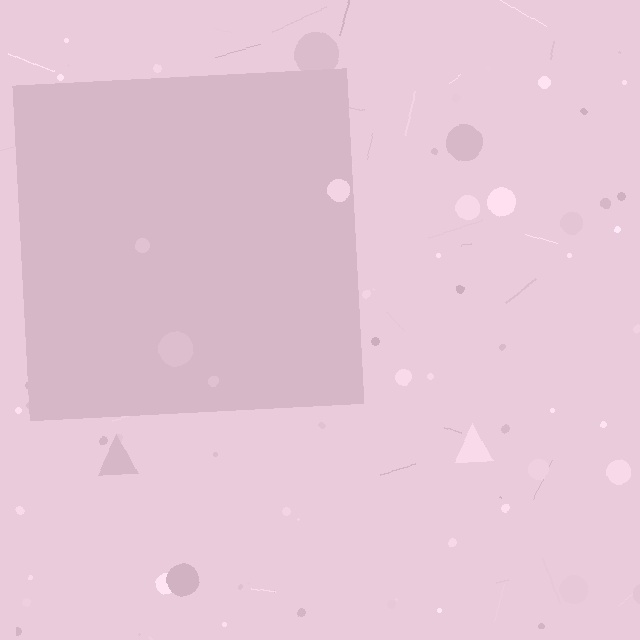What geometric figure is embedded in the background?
A square is embedded in the background.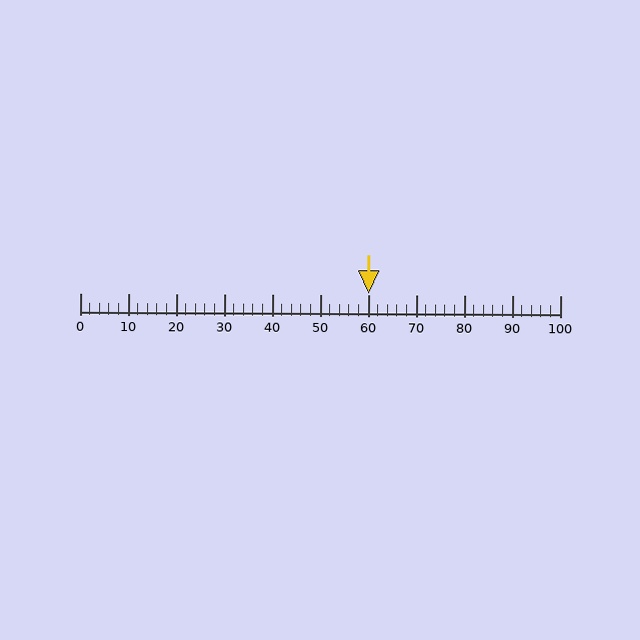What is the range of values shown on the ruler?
The ruler shows values from 0 to 100.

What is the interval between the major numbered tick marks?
The major tick marks are spaced 10 units apart.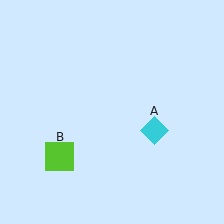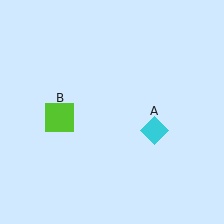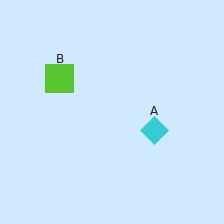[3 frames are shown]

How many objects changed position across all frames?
1 object changed position: lime square (object B).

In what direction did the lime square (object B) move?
The lime square (object B) moved up.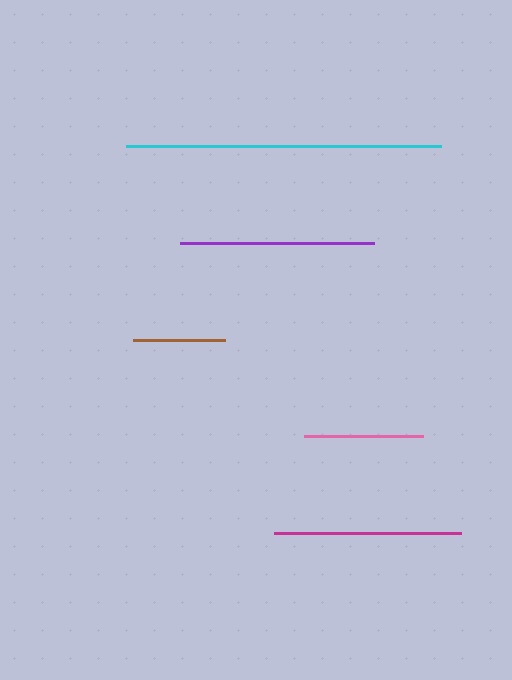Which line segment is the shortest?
The brown line is the shortest at approximately 92 pixels.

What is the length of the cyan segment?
The cyan segment is approximately 315 pixels long.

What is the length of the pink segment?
The pink segment is approximately 118 pixels long.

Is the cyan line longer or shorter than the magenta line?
The cyan line is longer than the magenta line.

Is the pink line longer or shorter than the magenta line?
The magenta line is longer than the pink line.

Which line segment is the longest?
The cyan line is the longest at approximately 315 pixels.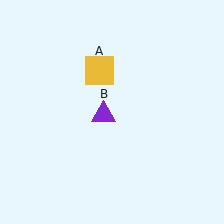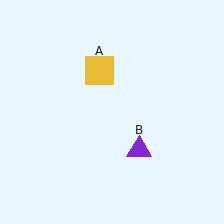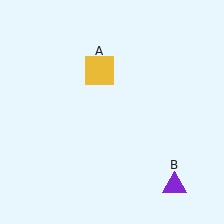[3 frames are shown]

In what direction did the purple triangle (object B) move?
The purple triangle (object B) moved down and to the right.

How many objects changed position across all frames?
1 object changed position: purple triangle (object B).